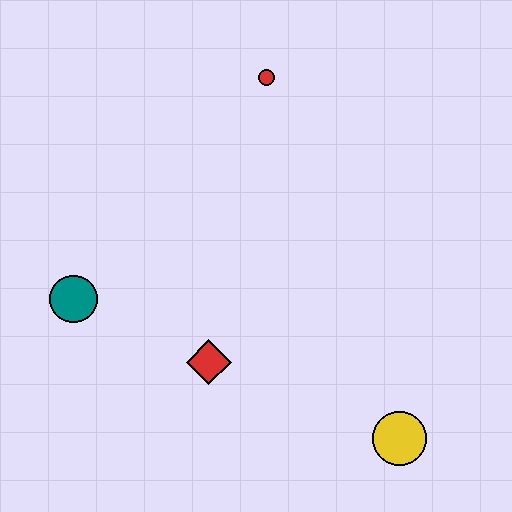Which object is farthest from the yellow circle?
The red circle is farthest from the yellow circle.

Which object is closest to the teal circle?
The red diamond is closest to the teal circle.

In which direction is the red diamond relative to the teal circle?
The red diamond is to the right of the teal circle.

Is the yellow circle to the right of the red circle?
Yes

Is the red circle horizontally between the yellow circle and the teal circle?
Yes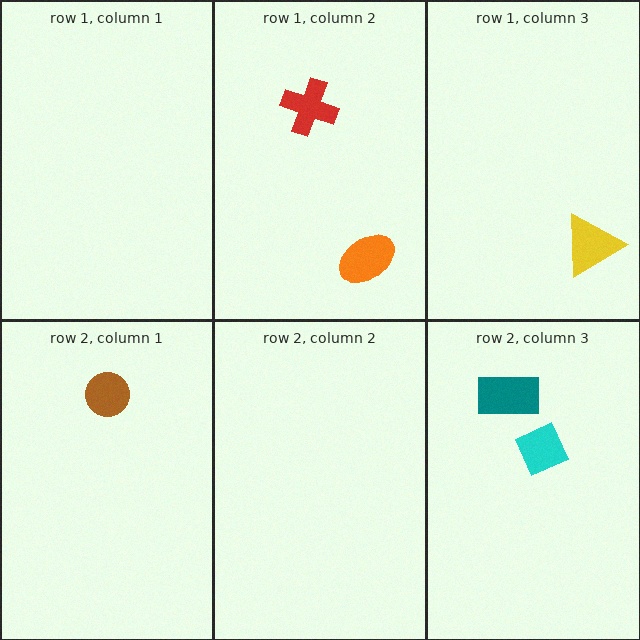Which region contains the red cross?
The row 1, column 2 region.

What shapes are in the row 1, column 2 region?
The red cross, the orange ellipse.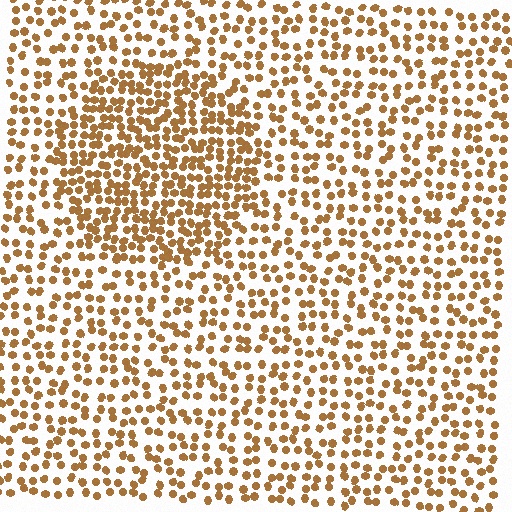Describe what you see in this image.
The image contains small brown elements arranged at two different densities. A circle-shaped region is visible where the elements are more densely packed than the surrounding area.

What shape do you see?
I see a circle.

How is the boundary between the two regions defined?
The boundary is defined by a change in element density (approximately 1.8x ratio). All elements are the same color, size, and shape.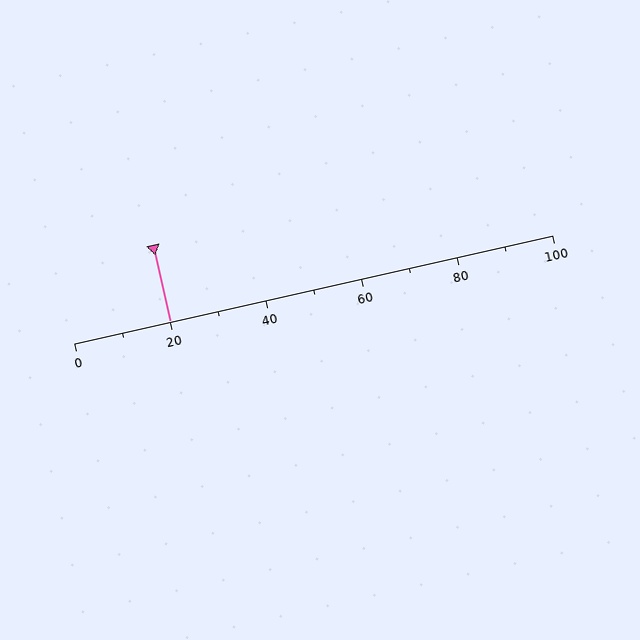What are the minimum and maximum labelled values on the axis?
The axis runs from 0 to 100.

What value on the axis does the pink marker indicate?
The marker indicates approximately 20.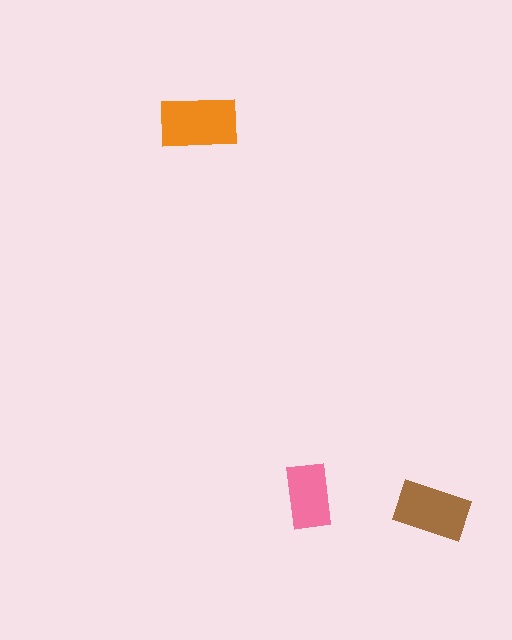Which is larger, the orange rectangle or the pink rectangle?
The orange one.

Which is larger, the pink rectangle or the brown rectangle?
The brown one.